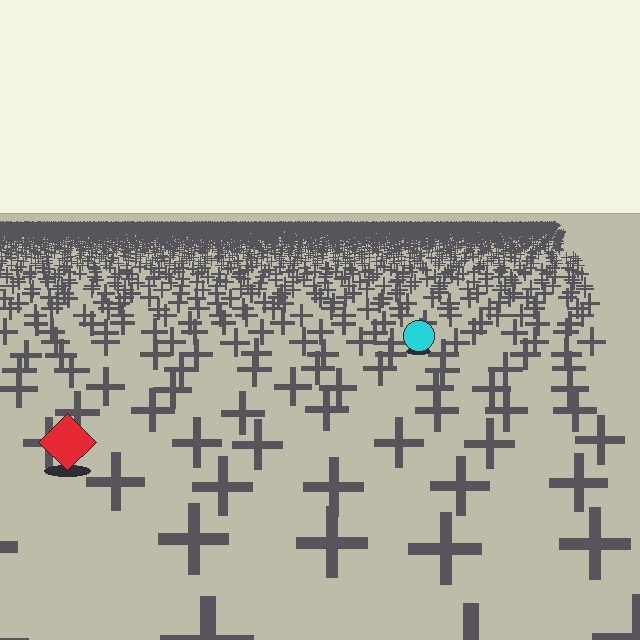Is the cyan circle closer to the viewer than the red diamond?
No. The red diamond is closer — you can tell from the texture gradient: the ground texture is coarser near it.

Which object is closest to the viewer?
The red diamond is closest. The texture marks near it are larger and more spread out.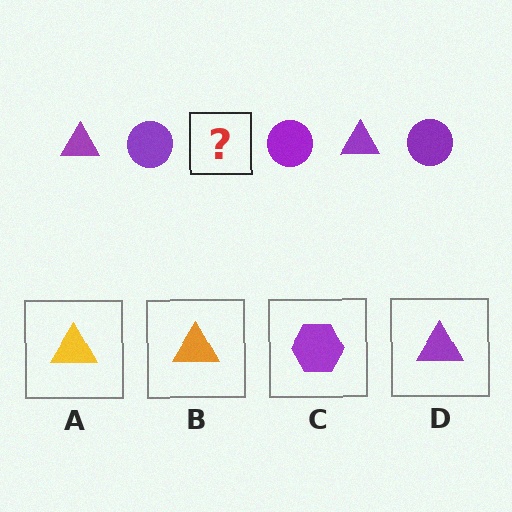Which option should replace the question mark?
Option D.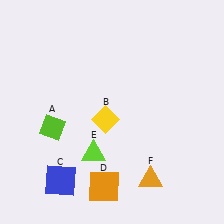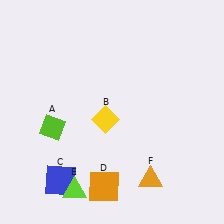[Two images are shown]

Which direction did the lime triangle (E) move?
The lime triangle (E) moved down.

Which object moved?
The lime triangle (E) moved down.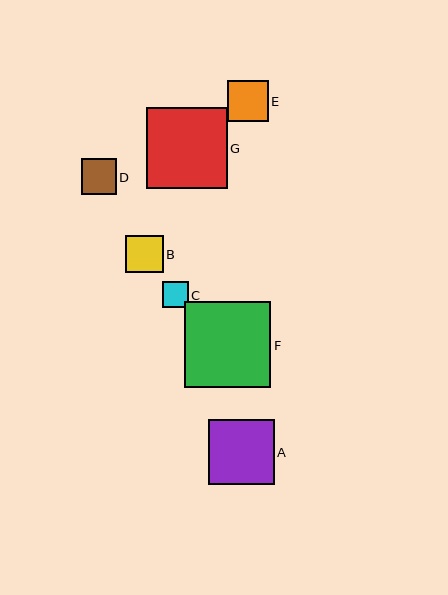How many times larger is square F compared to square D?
Square F is approximately 2.4 times the size of square D.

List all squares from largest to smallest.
From largest to smallest: F, G, A, E, B, D, C.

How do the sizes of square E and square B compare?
Square E and square B are approximately the same size.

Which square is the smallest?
Square C is the smallest with a size of approximately 26 pixels.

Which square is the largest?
Square F is the largest with a size of approximately 86 pixels.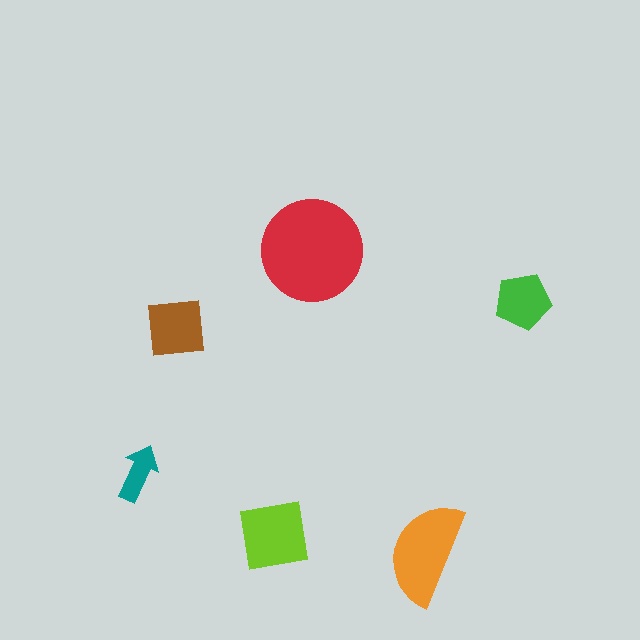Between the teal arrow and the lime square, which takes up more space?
The lime square.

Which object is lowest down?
The orange semicircle is bottommost.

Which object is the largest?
The red circle.